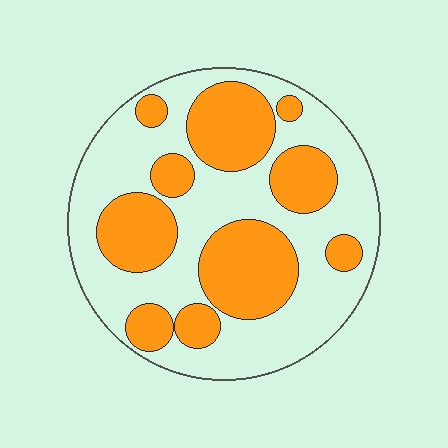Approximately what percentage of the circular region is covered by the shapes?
Approximately 40%.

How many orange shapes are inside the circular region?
10.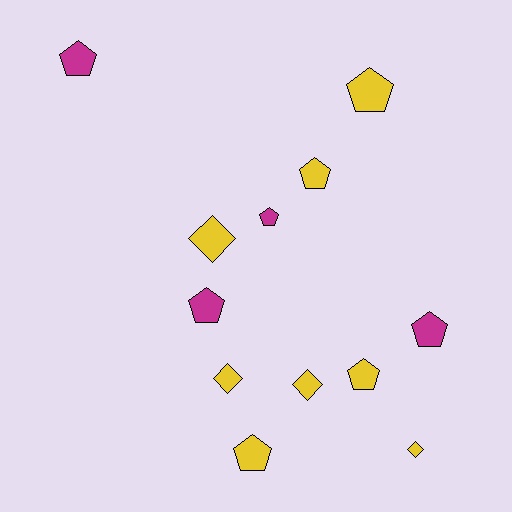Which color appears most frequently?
Yellow, with 8 objects.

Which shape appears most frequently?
Pentagon, with 8 objects.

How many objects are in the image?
There are 12 objects.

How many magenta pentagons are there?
There are 4 magenta pentagons.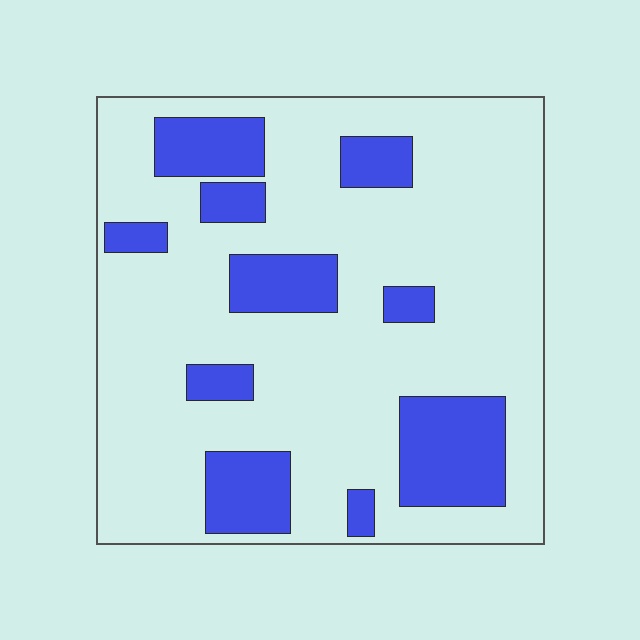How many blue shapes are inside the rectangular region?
10.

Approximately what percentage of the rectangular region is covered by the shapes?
Approximately 25%.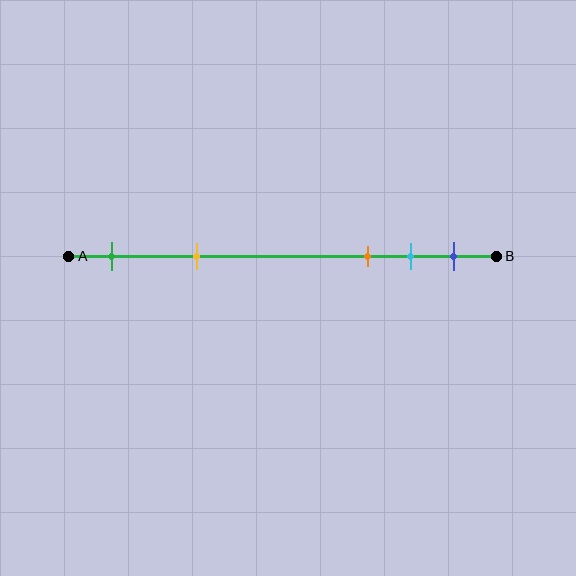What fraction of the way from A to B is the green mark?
The green mark is approximately 10% (0.1) of the way from A to B.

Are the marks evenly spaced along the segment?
No, the marks are not evenly spaced.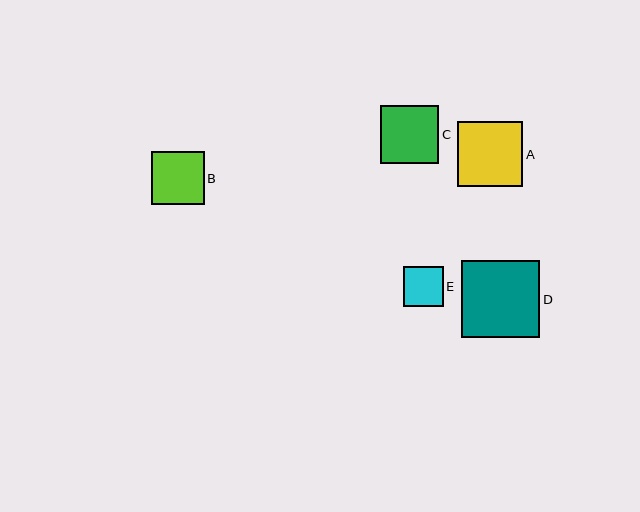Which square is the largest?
Square D is the largest with a size of approximately 78 pixels.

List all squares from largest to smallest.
From largest to smallest: D, A, C, B, E.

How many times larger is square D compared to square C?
Square D is approximately 1.4 times the size of square C.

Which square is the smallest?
Square E is the smallest with a size of approximately 40 pixels.